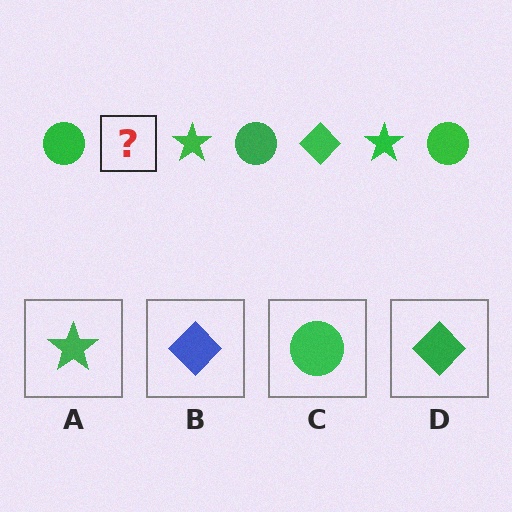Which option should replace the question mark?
Option D.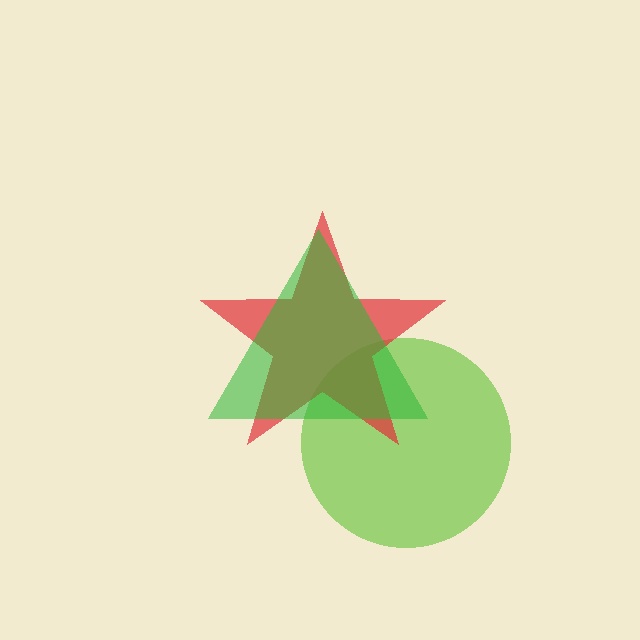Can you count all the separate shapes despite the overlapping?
Yes, there are 3 separate shapes.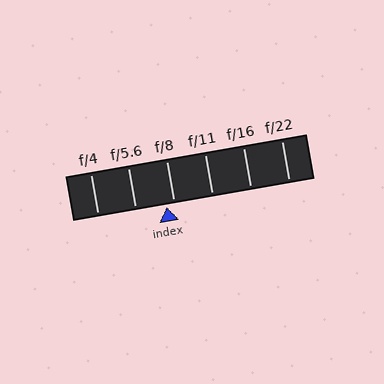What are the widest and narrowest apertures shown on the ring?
The widest aperture shown is f/4 and the narrowest is f/22.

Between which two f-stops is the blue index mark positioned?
The index mark is between f/5.6 and f/8.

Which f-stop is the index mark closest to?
The index mark is closest to f/8.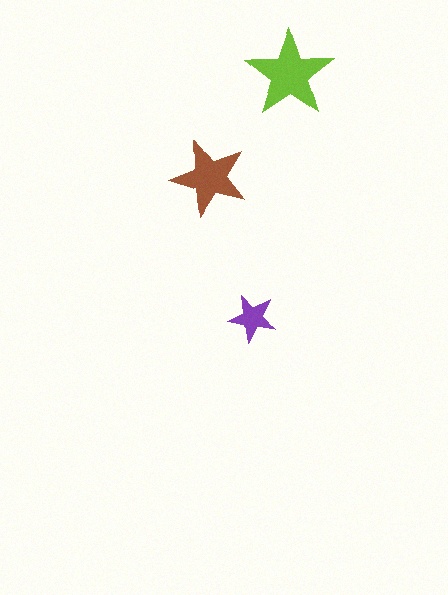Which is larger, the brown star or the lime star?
The lime one.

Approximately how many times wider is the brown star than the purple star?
About 1.5 times wider.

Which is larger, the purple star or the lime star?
The lime one.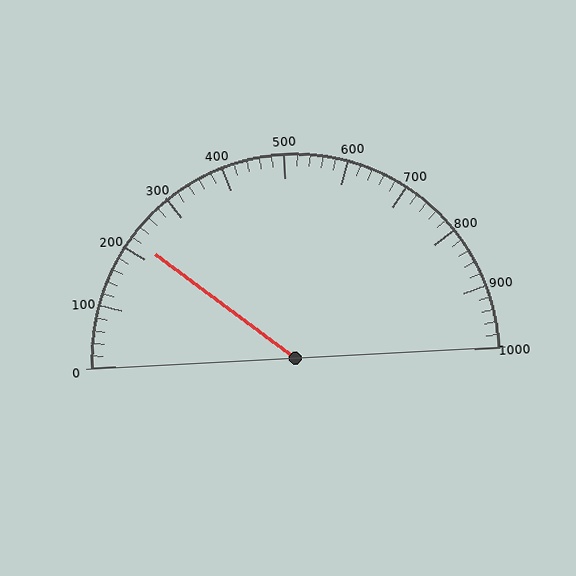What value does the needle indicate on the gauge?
The needle indicates approximately 220.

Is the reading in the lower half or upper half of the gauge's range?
The reading is in the lower half of the range (0 to 1000).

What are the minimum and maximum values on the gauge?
The gauge ranges from 0 to 1000.